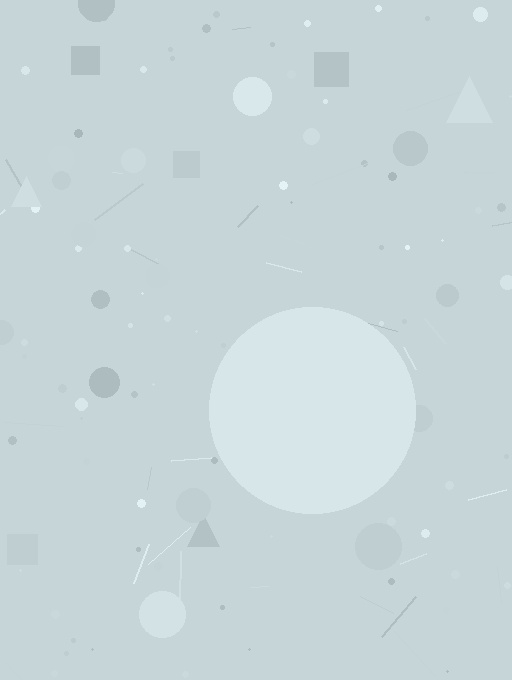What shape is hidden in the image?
A circle is hidden in the image.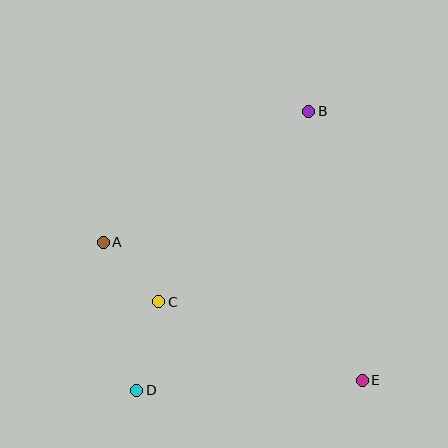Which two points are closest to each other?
Points A and C are closest to each other.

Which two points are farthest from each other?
Points B and D are farthest from each other.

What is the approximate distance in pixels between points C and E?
The distance between C and E is approximately 218 pixels.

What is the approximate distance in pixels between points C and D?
The distance between C and D is approximately 91 pixels.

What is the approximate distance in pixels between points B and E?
The distance between B and E is approximately 274 pixels.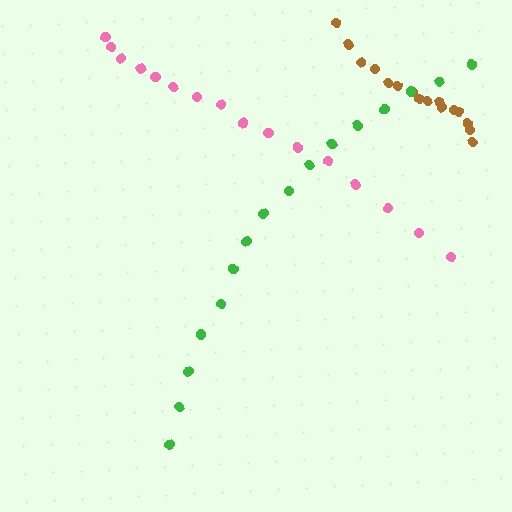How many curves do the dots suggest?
There are 3 distinct paths.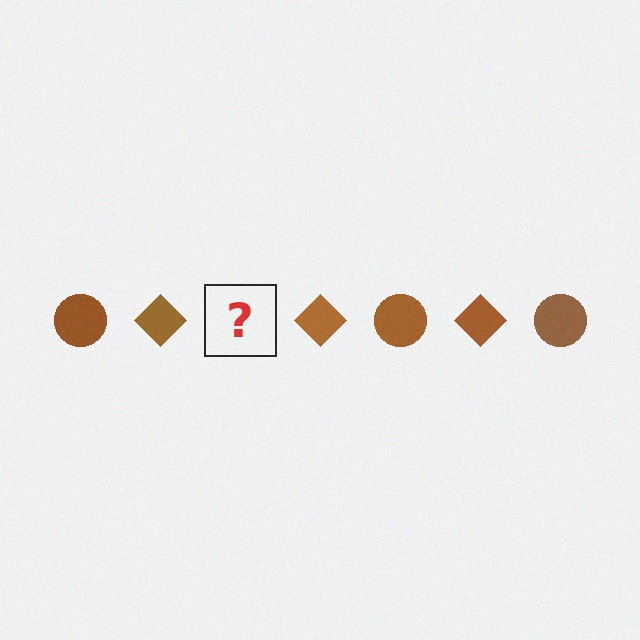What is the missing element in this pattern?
The missing element is a brown circle.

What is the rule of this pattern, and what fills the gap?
The rule is that the pattern cycles through circle, diamond shapes in brown. The gap should be filled with a brown circle.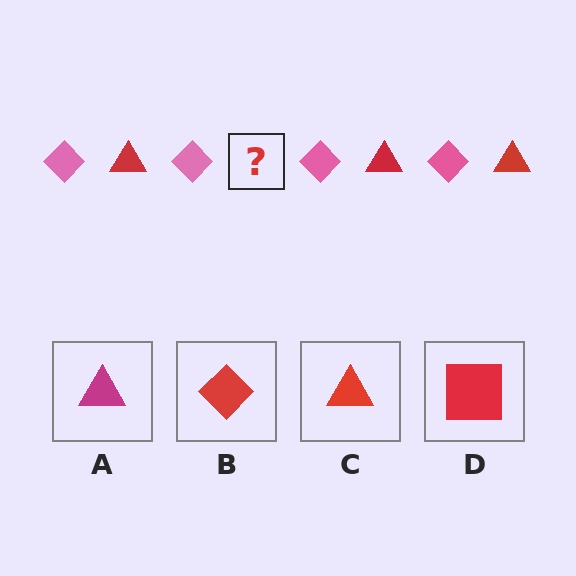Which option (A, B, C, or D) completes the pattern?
C.